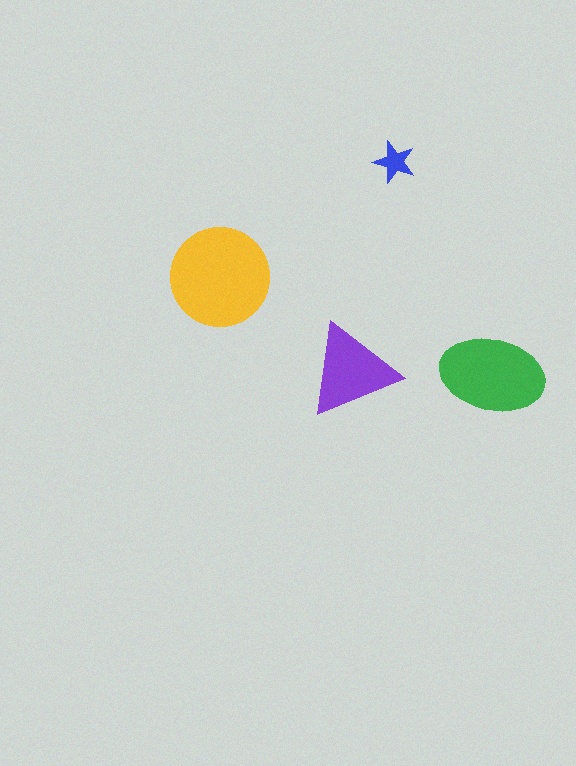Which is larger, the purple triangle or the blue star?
The purple triangle.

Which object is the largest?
The yellow circle.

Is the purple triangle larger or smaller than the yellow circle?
Smaller.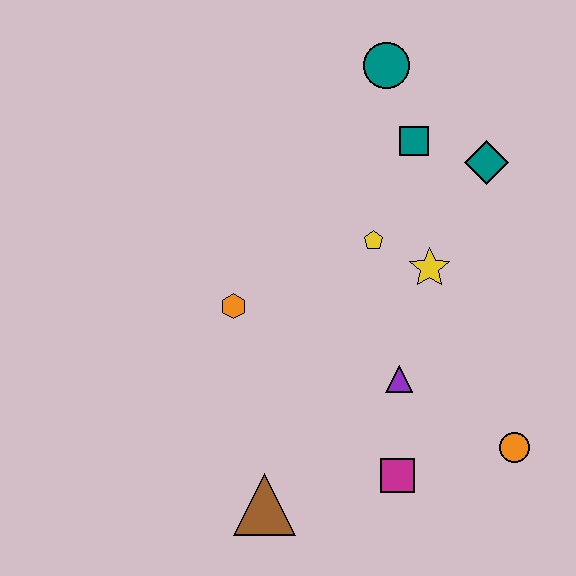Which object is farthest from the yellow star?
The brown triangle is farthest from the yellow star.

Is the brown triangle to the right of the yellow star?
No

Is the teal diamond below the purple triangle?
No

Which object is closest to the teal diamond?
The teal square is closest to the teal diamond.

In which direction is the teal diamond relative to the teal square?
The teal diamond is to the right of the teal square.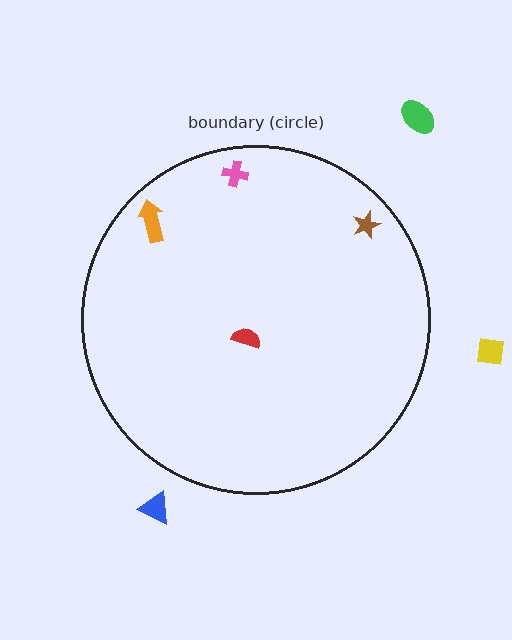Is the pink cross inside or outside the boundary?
Inside.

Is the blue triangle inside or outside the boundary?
Outside.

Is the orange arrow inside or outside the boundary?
Inside.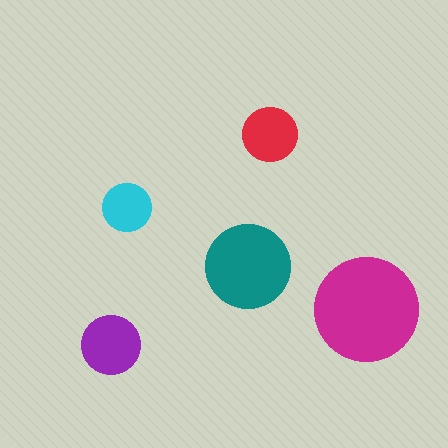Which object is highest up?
The red circle is topmost.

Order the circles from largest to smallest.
the magenta one, the teal one, the purple one, the red one, the cyan one.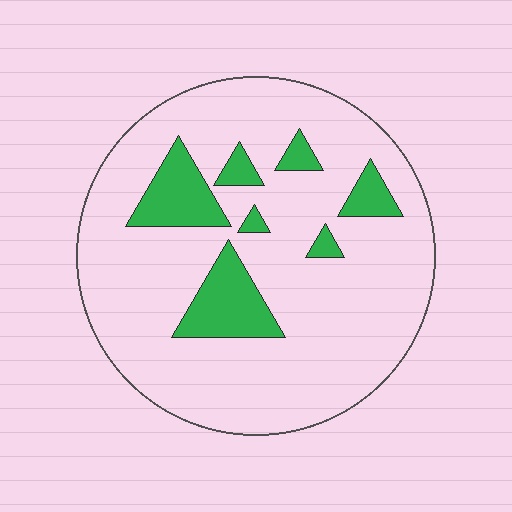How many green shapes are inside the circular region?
7.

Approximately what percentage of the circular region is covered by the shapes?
Approximately 15%.